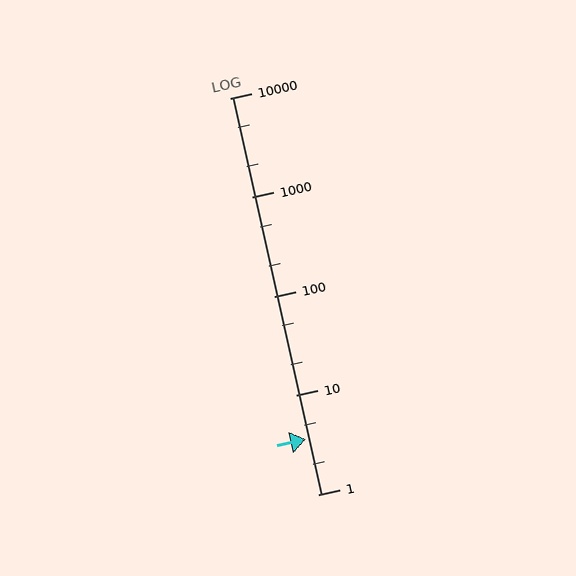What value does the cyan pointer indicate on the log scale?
The pointer indicates approximately 3.6.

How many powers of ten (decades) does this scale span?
The scale spans 4 decades, from 1 to 10000.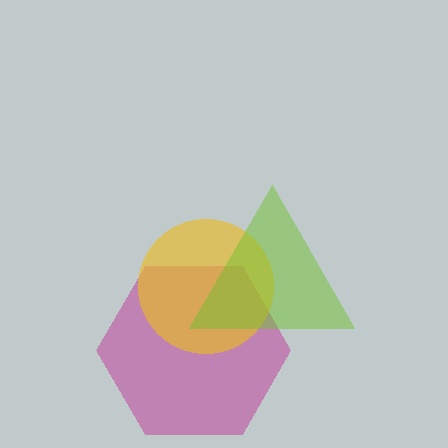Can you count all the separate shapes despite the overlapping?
Yes, there are 3 separate shapes.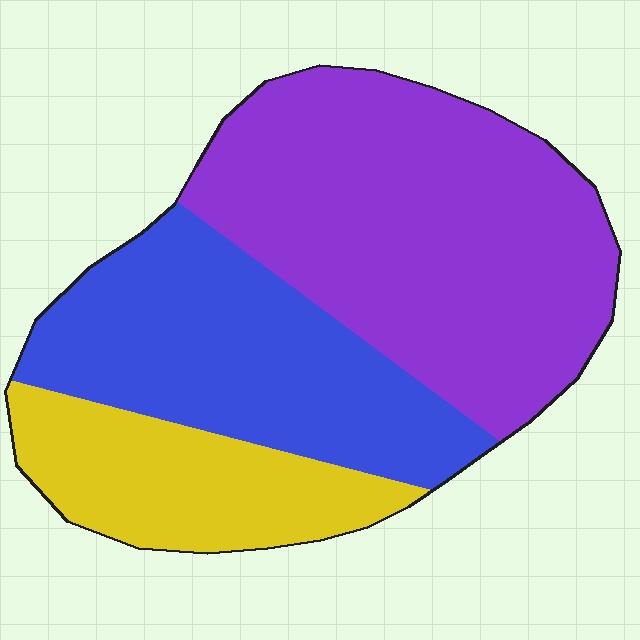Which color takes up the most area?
Purple, at roughly 50%.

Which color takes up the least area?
Yellow, at roughly 20%.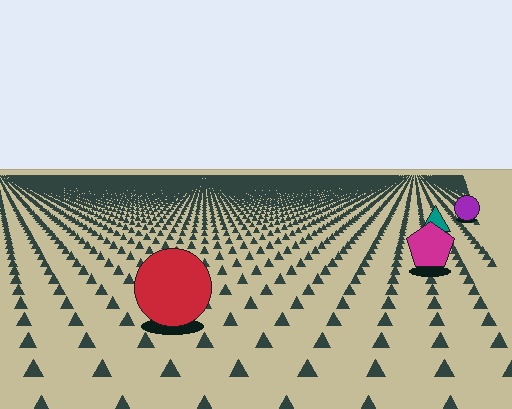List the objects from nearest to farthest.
From nearest to farthest: the red circle, the magenta pentagon, the teal triangle, the purple circle.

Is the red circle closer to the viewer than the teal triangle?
Yes. The red circle is closer — you can tell from the texture gradient: the ground texture is coarser near it.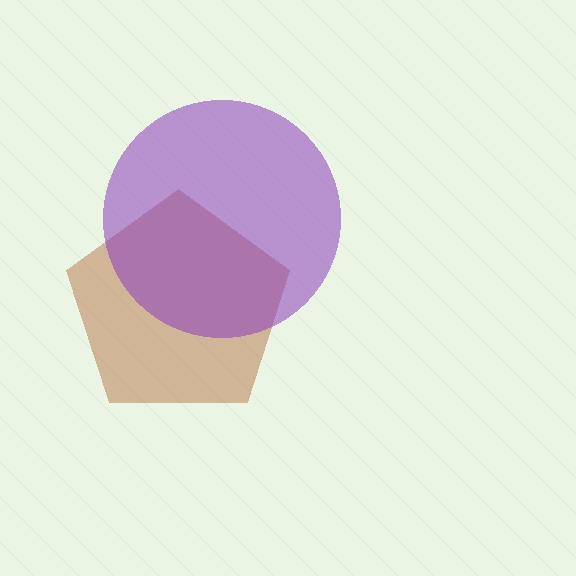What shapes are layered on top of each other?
The layered shapes are: a brown pentagon, a purple circle.